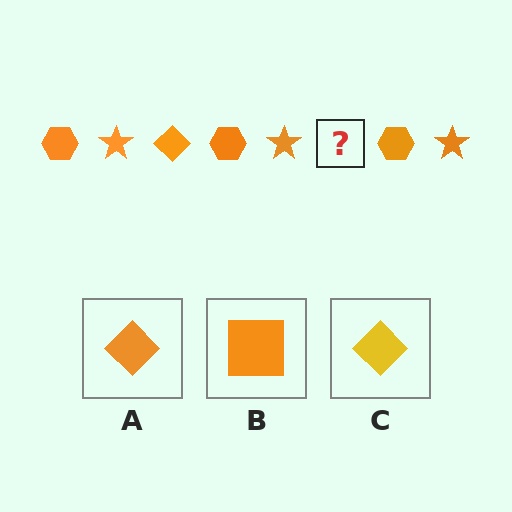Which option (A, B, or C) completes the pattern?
A.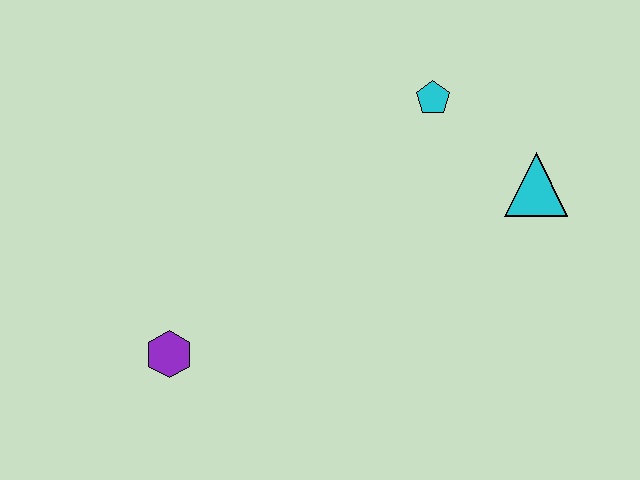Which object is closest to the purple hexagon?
The cyan pentagon is closest to the purple hexagon.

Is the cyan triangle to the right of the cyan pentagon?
Yes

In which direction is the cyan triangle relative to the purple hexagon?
The cyan triangle is to the right of the purple hexagon.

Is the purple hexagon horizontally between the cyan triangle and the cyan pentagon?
No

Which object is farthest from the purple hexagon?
The cyan triangle is farthest from the purple hexagon.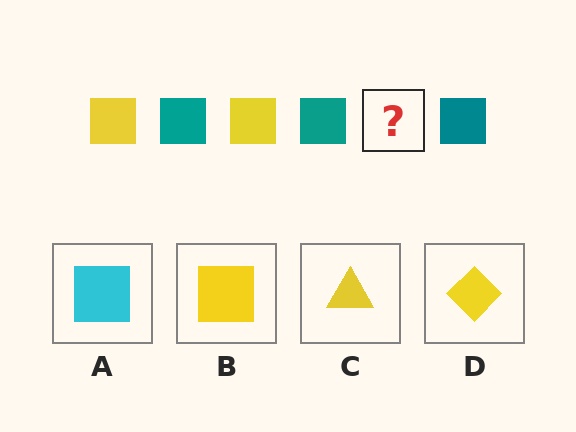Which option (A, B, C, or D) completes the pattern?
B.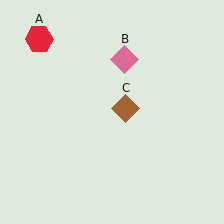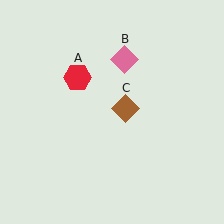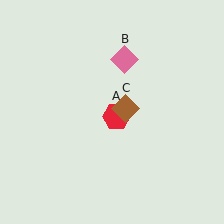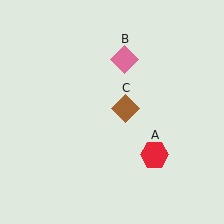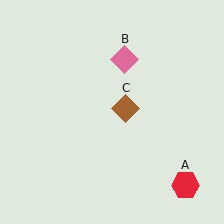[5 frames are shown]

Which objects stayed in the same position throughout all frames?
Pink diamond (object B) and brown diamond (object C) remained stationary.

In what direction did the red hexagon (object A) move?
The red hexagon (object A) moved down and to the right.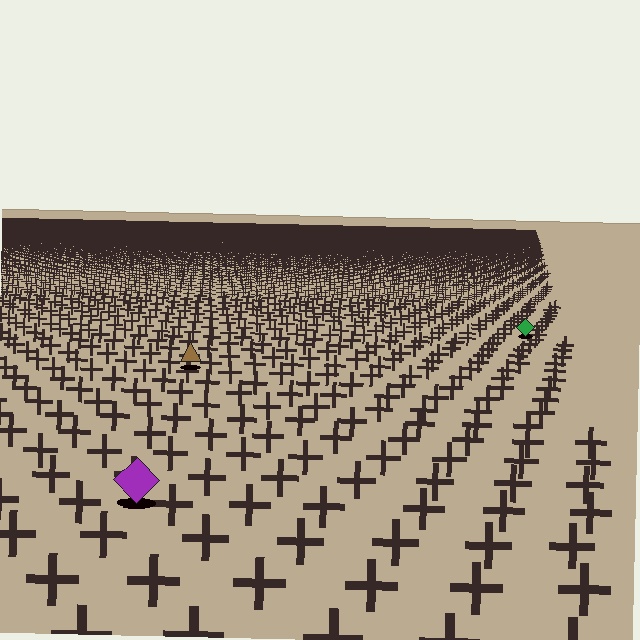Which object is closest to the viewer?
The purple diamond is closest. The texture marks near it are larger and more spread out.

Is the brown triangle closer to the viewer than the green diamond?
Yes. The brown triangle is closer — you can tell from the texture gradient: the ground texture is coarser near it.